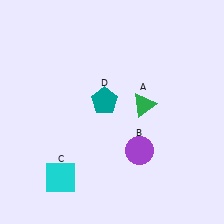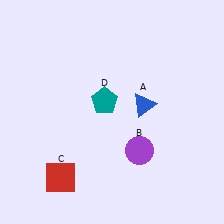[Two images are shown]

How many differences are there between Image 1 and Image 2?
There are 2 differences between the two images.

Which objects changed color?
A changed from green to blue. C changed from cyan to red.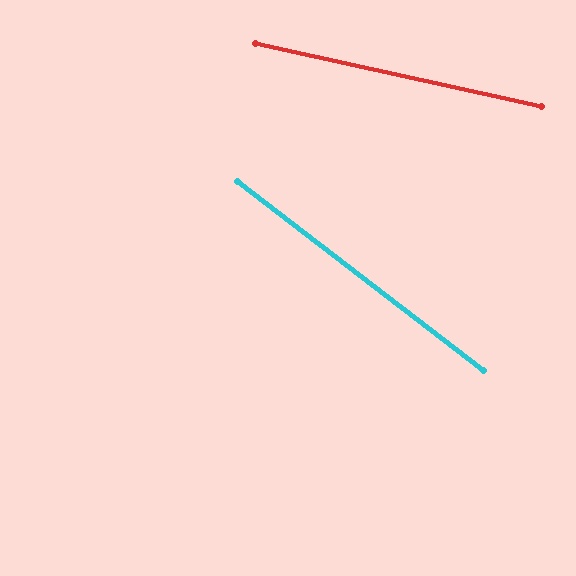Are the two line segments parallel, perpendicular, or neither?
Neither parallel nor perpendicular — they differ by about 25°.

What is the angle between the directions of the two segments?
Approximately 25 degrees.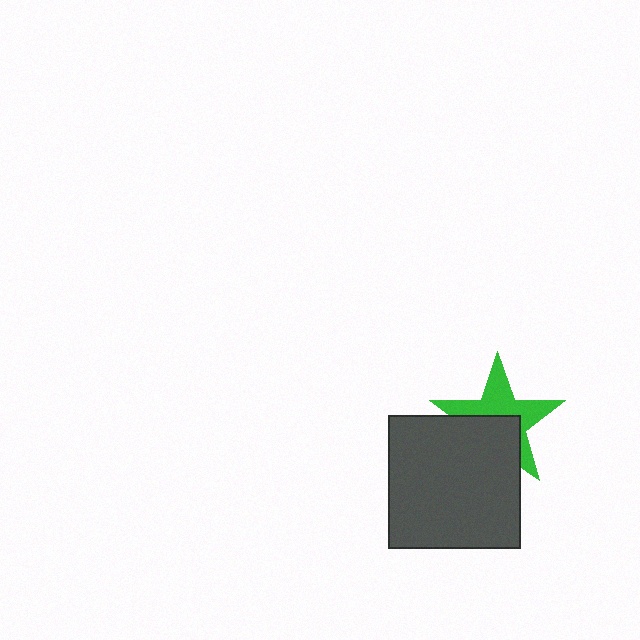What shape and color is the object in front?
The object in front is a dark gray square.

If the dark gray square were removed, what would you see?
You would see the complete green star.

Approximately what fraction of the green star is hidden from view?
Roughly 45% of the green star is hidden behind the dark gray square.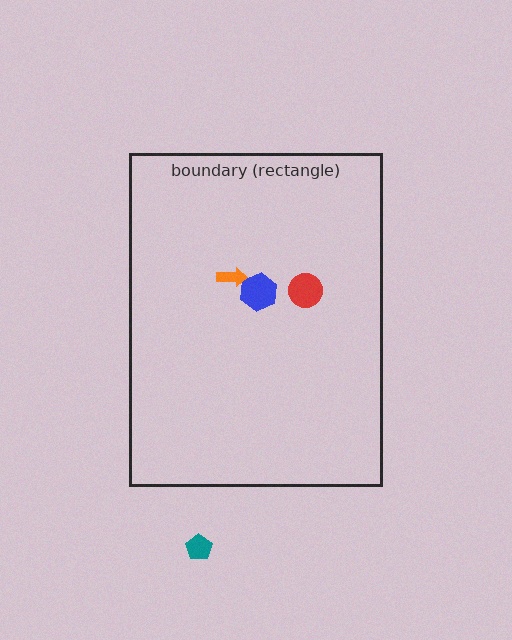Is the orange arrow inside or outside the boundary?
Inside.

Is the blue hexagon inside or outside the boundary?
Inside.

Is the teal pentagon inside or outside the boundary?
Outside.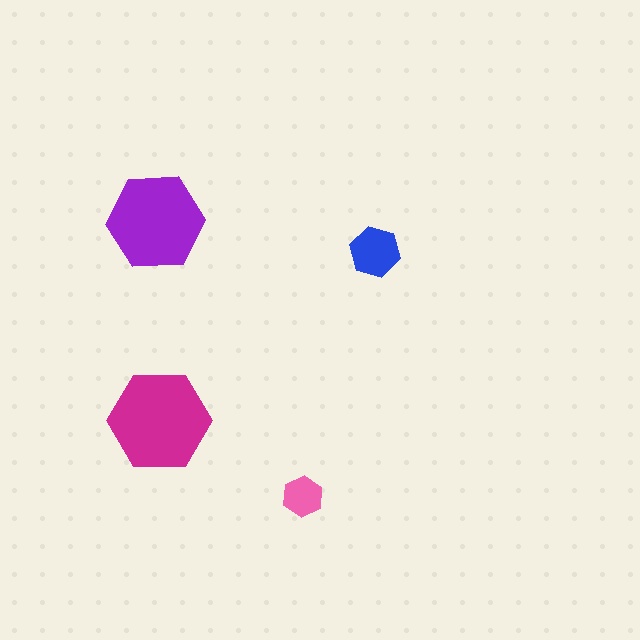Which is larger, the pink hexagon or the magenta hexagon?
The magenta one.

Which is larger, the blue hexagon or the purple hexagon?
The purple one.